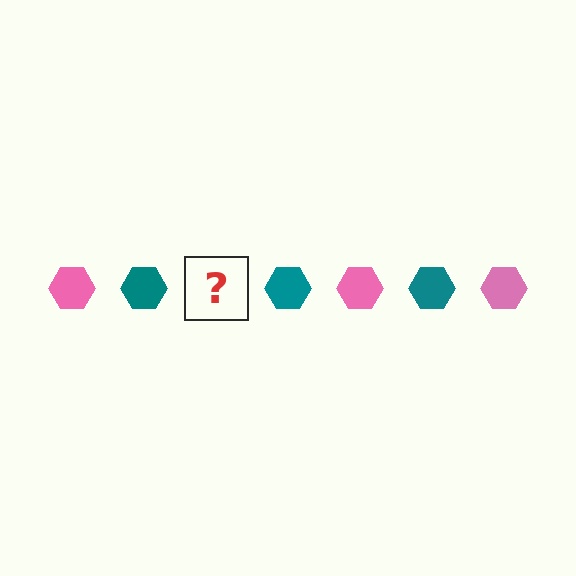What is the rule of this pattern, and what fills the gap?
The rule is that the pattern cycles through pink, teal hexagons. The gap should be filled with a pink hexagon.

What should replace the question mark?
The question mark should be replaced with a pink hexagon.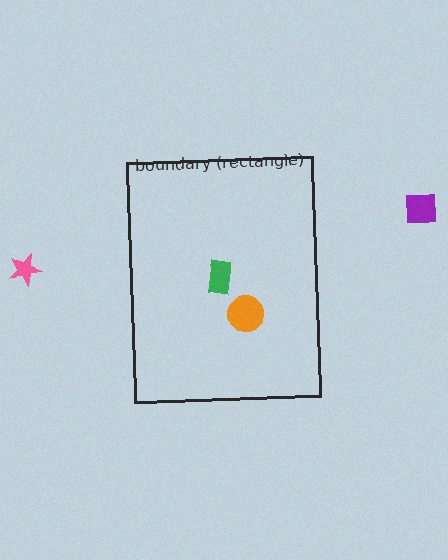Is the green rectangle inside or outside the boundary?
Inside.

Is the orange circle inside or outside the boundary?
Inside.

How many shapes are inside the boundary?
2 inside, 2 outside.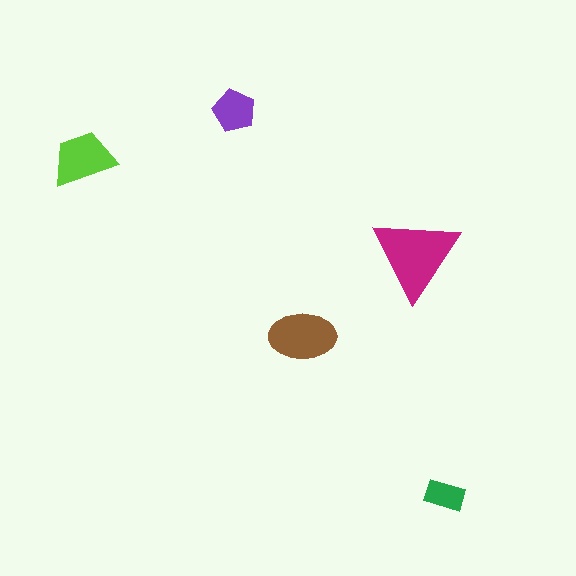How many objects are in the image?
There are 5 objects in the image.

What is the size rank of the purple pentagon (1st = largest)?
4th.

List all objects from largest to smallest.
The magenta triangle, the brown ellipse, the lime trapezoid, the purple pentagon, the green rectangle.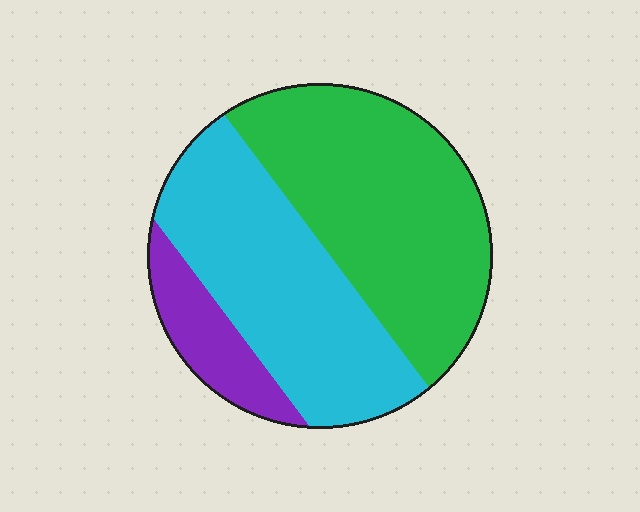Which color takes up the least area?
Purple, at roughly 10%.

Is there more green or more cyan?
Green.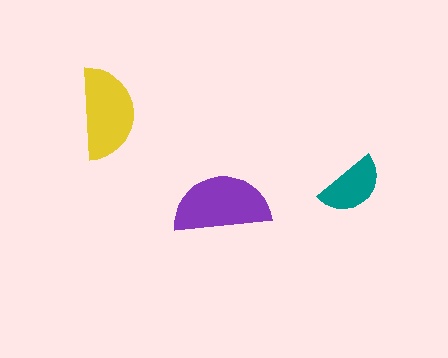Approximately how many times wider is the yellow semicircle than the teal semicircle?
About 1.5 times wider.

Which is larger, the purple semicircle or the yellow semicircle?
The purple one.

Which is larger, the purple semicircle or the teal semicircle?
The purple one.